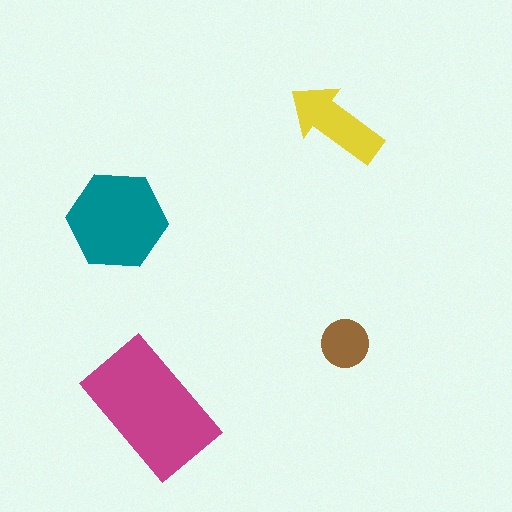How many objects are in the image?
There are 4 objects in the image.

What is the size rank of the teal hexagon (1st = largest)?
2nd.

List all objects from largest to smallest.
The magenta rectangle, the teal hexagon, the yellow arrow, the brown circle.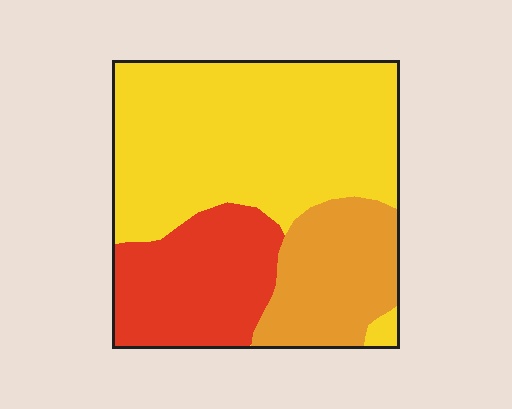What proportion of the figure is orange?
Orange takes up less than a quarter of the figure.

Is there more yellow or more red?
Yellow.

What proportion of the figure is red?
Red takes up about one quarter (1/4) of the figure.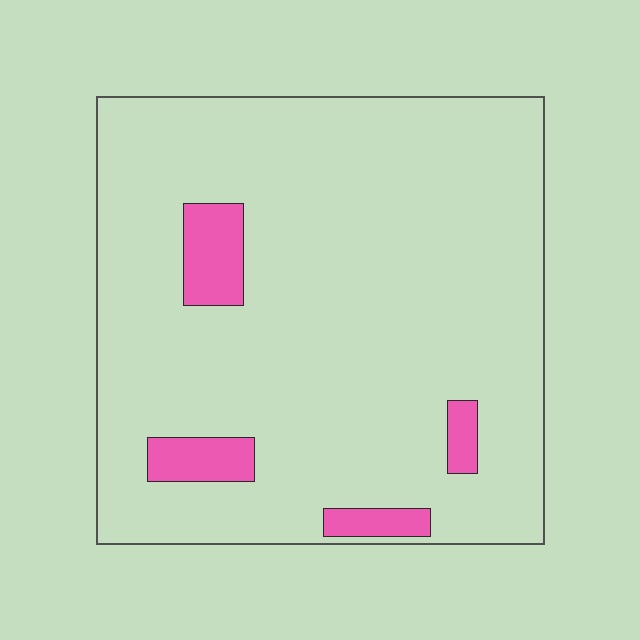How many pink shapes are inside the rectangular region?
4.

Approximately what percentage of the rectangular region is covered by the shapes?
Approximately 10%.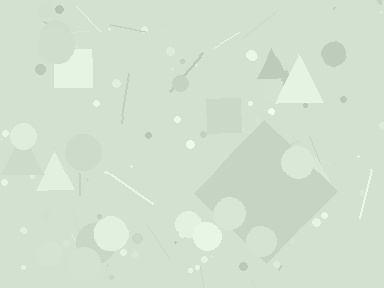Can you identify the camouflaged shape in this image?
The camouflaged shape is a diamond.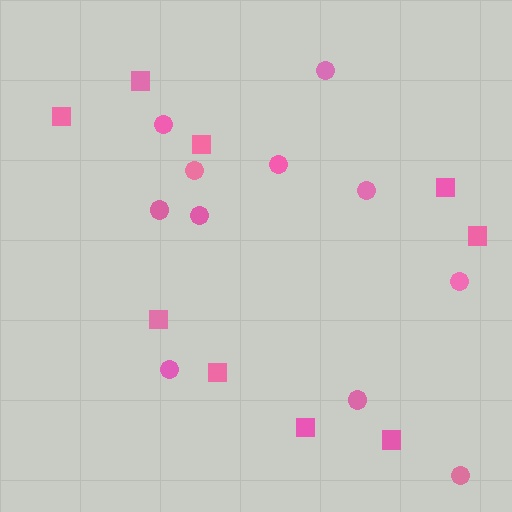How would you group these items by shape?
There are 2 groups: one group of circles (11) and one group of squares (9).